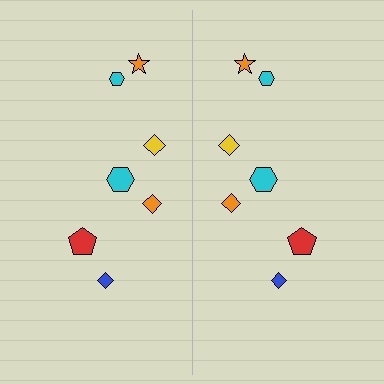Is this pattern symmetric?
Yes, this pattern has bilateral (reflection) symmetry.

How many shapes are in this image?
There are 14 shapes in this image.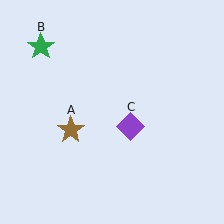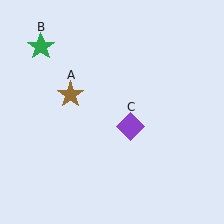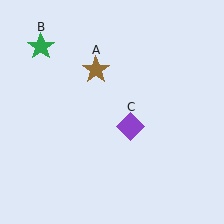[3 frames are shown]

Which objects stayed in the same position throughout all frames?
Green star (object B) and purple diamond (object C) remained stationary.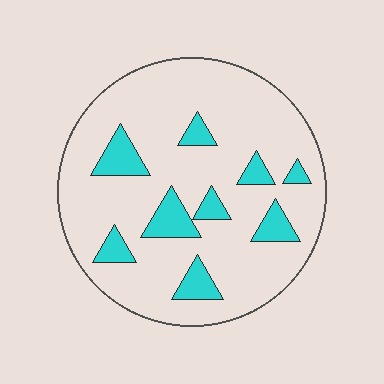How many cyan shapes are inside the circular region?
9.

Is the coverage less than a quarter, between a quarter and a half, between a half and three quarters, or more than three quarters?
Less than a quarter.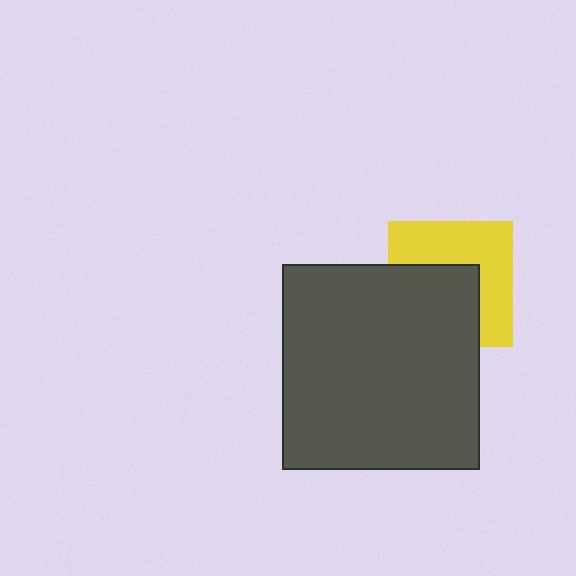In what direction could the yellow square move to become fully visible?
The yellow square could move toward the upper-right. That would shift it out from behind the dark gray rectangle entirely.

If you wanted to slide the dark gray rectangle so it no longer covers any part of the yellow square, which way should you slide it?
Slide it toward the lower-left — that is the most direct way to separate the two shapes.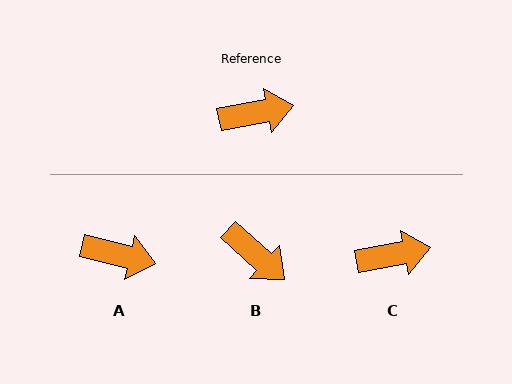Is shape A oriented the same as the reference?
No, it is off by about 24 degrees.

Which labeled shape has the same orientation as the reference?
C.